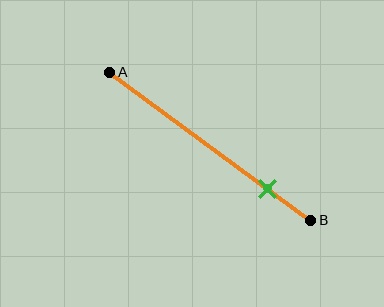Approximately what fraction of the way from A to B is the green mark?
The green mark is approximately 80% of the way from A to B.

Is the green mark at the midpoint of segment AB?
No, the mark is at about 80% from A, not at the 50% midpoint.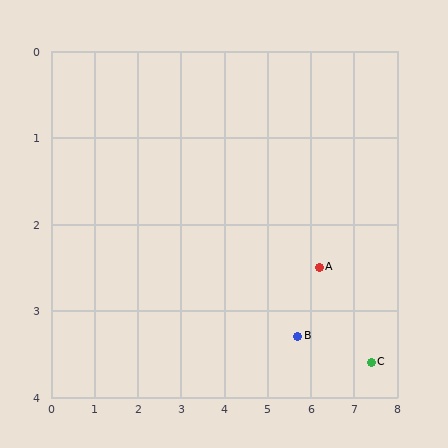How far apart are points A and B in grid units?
Points A and B are about 0.9 grid units apart.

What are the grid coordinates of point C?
Point C is at approximately (7.4, 3.6).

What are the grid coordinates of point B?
Point B is at approximately (5.7, 3.3).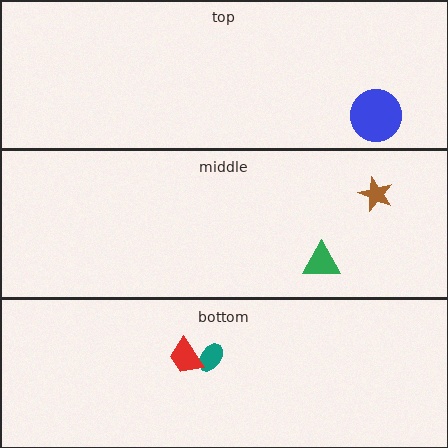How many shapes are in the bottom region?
2.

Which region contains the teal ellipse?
The bottom region.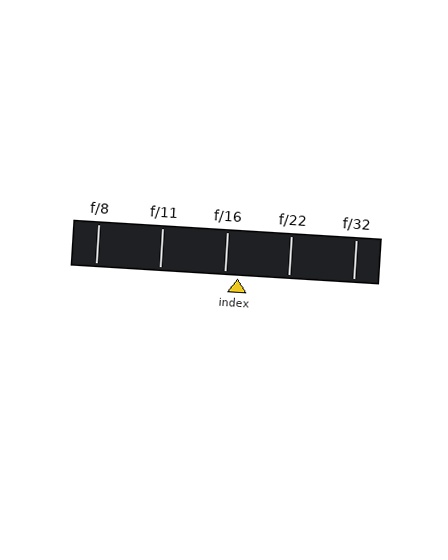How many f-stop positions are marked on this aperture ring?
There are 5 f-stop positions marked.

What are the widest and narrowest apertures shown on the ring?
The widest aperture shown is f/8 and the narrowest is f/32.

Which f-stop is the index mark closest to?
The index mark is closest to f/16.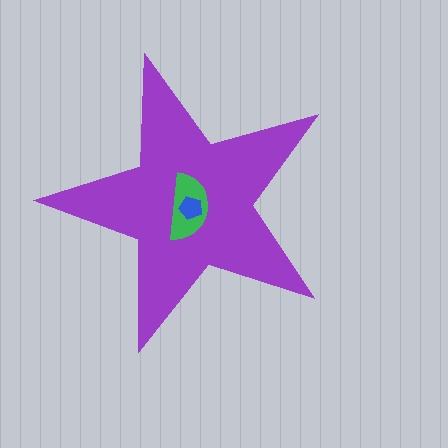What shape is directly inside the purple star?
The green semicircle.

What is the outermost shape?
The purple star.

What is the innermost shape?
The blue pentagon.